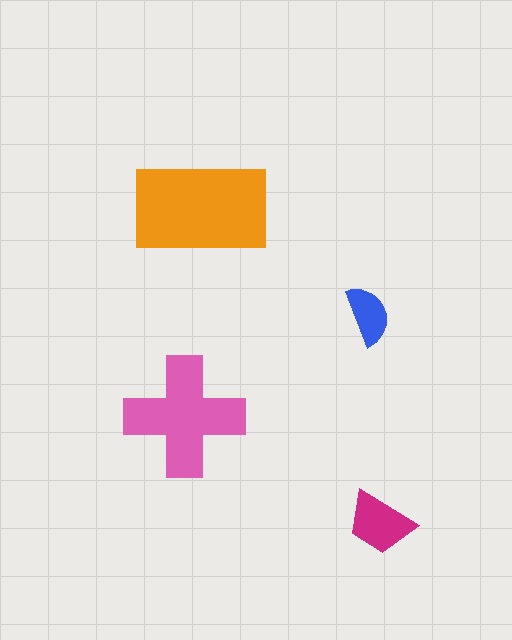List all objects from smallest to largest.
The blue semicircle, the magenta trapezoid, the pink cross, the orange rectangle.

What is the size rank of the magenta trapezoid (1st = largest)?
3rd.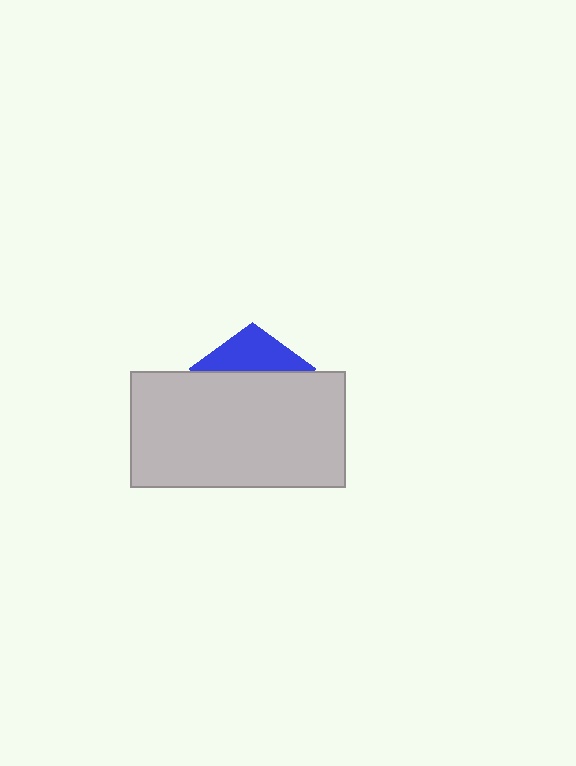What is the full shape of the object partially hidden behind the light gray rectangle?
The partially hidden object is a blue pentagon.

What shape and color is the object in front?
The object in front is a light gray rectangle.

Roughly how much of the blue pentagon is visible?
A small part of it is visible (roughly 31%).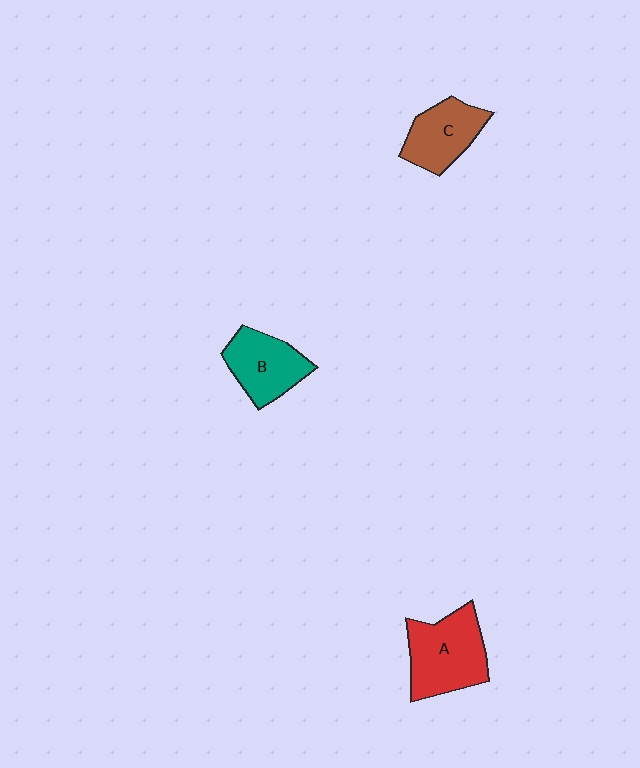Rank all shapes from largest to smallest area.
From largest to smallest: A (red), B (teal), C (brown).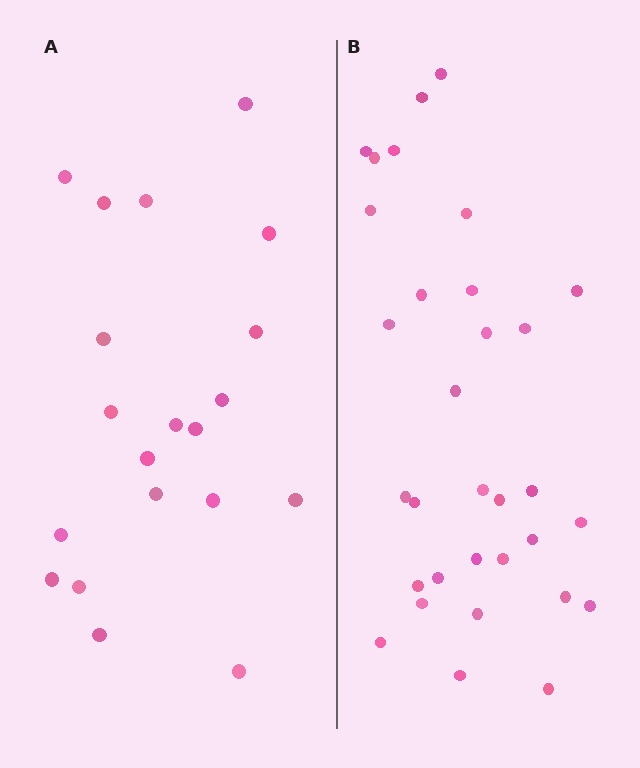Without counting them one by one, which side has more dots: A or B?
Region B (the right region) has more dots.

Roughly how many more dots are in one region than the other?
Region B has roughly 12 or so more dots than region A.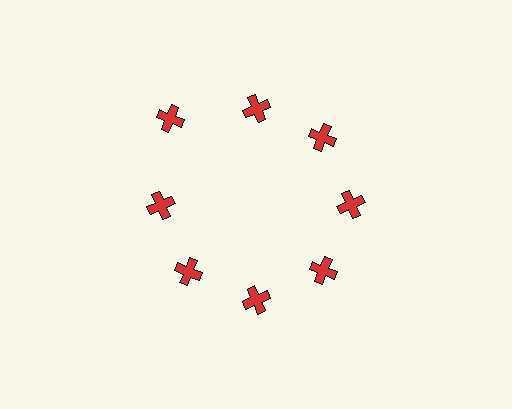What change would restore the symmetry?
The symmetry would be restored by moving it inward, back onto the ring so that all 8 crosses sit at equal angles and equal distance from the center.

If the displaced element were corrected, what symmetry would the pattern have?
It would have 8-fold rotational symmetry — the pattern would map onto itself every 45 degrees.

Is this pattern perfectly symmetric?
No. The 8 red crosses are arranged in a ring, but one element near the 10 o'clock position is pushed outward from the center, breaking the 8-fold rotational symmetry.